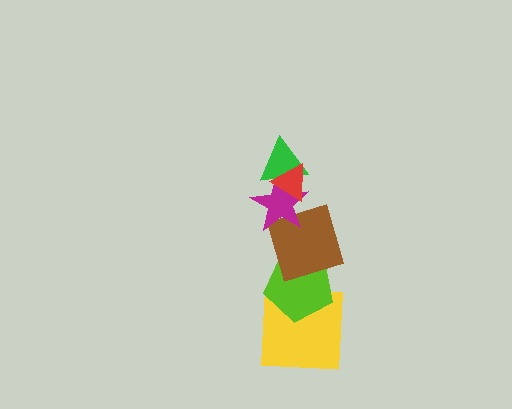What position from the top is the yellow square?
The yellow square is 6th from the top.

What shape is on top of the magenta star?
The green triangle is on top of the magenta star.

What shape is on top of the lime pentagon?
The brown square is on top of the lime pentagon.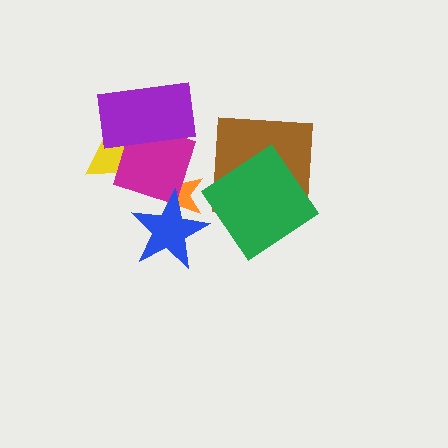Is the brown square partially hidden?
Yes, it is partially covered by another shape.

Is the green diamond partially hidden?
No, no other shape covers it.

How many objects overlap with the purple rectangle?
2 objects overlap with the purple rectangle.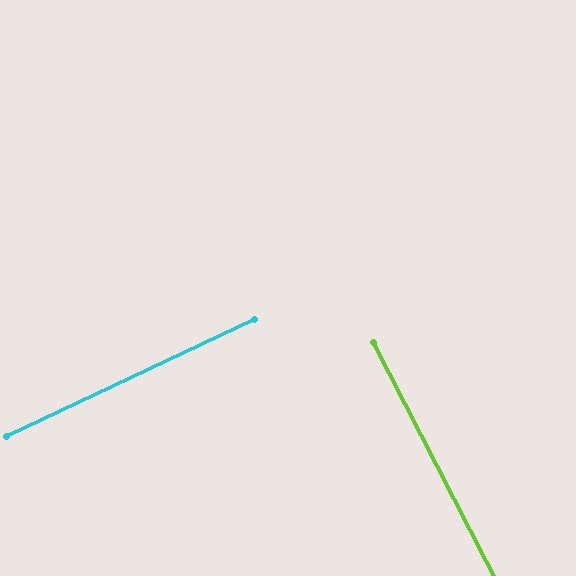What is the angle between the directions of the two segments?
Approximately 88 degrees.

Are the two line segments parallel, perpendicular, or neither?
Perpendicular — they meet at approximately 88°.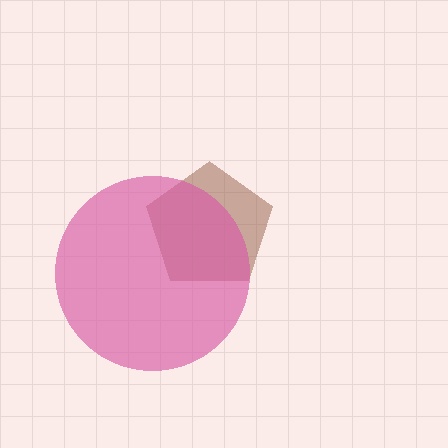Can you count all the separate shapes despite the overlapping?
Yes, there are 2 separate shapes.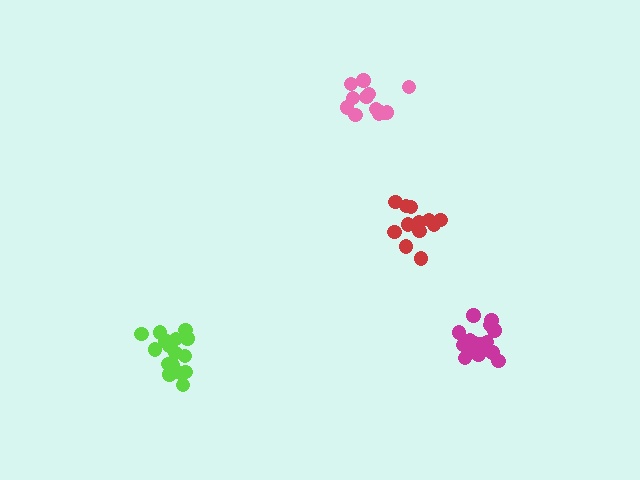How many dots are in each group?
Group 1: 13 dots, Group 2: 16 dots, Group 3: 13 dots, Group 4: 17 dots (59 total).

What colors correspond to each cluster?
The clusters are colored: pink, lime, red, magenta.